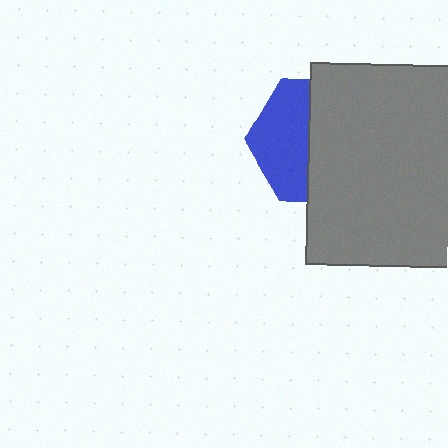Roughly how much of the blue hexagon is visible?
A small part of it is visible (roughly 42%).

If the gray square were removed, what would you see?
You would see the complete blue hexagon.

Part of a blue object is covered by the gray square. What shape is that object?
It is a hexagon.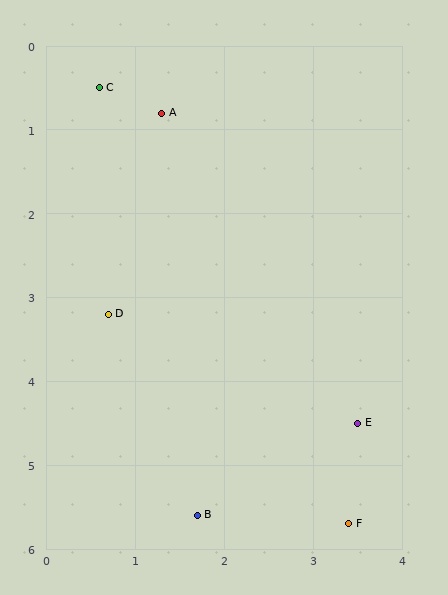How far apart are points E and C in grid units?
Points E and C are about 4.9 grid units apart.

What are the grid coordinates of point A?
Point A is at approximately (1.3, 0.8).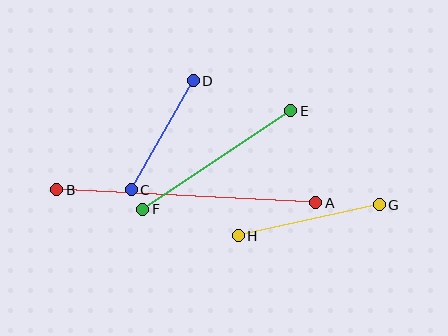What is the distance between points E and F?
The distance is approximately 178 pixels.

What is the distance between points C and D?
The distance is approximately 125 pixels.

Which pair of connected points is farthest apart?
Points A and B are farthest apart.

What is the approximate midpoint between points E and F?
The midpoint is at approximately (217, 160) pixels.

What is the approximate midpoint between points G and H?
The midpoint is at approximately (309, 220) pixels.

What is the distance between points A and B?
The distance is approximately 259 pixels.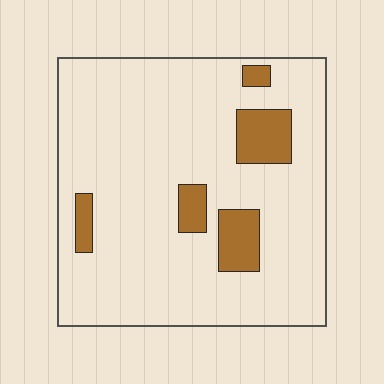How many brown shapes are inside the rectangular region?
5.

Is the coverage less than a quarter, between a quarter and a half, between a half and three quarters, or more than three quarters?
Less than a quarter.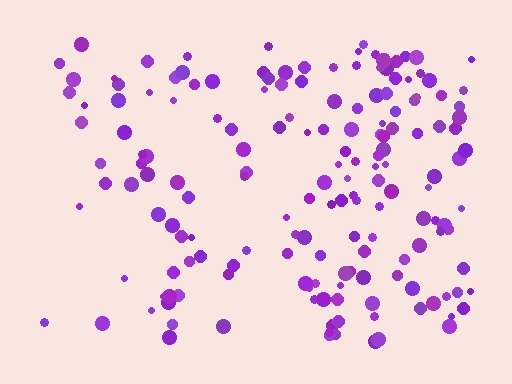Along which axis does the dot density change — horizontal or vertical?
Horizontal.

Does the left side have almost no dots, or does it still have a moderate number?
Still a moderate number, just noticeably fewer than the right.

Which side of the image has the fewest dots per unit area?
The left.